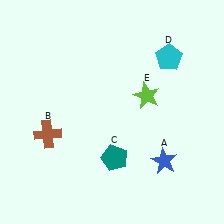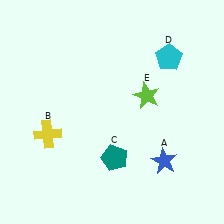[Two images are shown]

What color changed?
The cross (B) changed from brown in Image 1 to yellow in Image 2.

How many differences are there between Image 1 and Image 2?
There is 1 difference between the two images.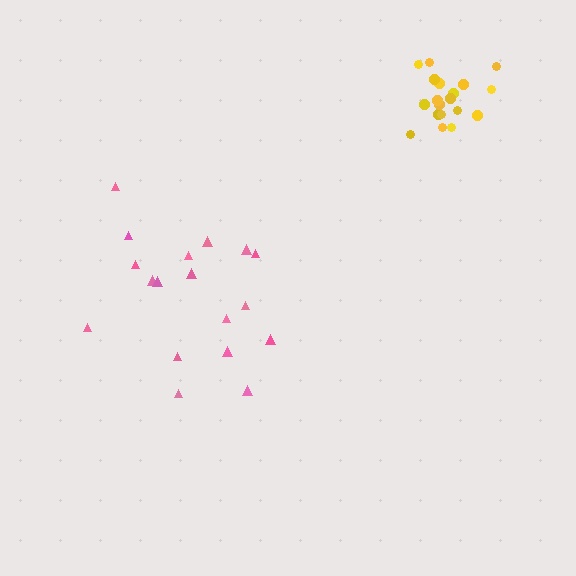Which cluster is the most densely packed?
Yellow.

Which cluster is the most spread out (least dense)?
Pink.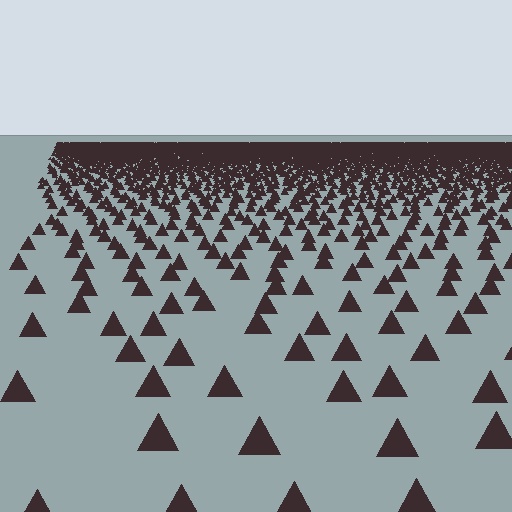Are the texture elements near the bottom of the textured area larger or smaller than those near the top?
Larger. Near the bottom, elements are closer to the viewer and appear at a bigger on-screen size.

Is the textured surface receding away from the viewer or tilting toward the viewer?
The surface is receding away from the viewer. Texture elements get smaller and denser toward the top.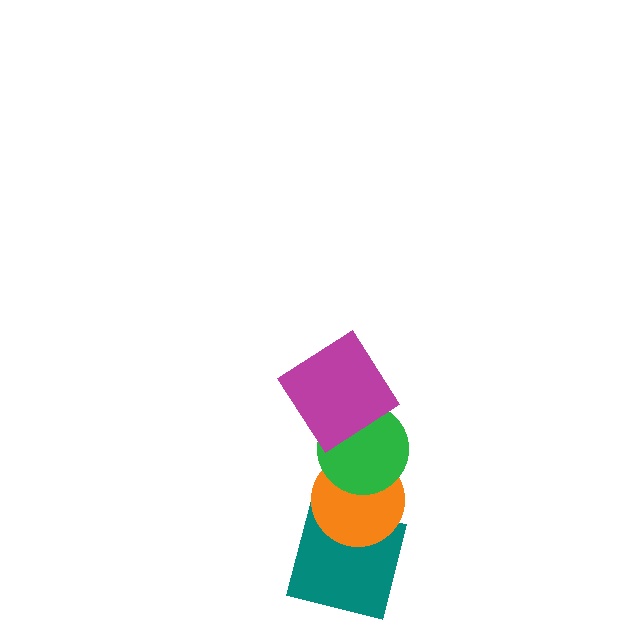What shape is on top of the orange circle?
The green circle is on top of the orange circle.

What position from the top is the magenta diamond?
The magenta diamond is 1st from the top.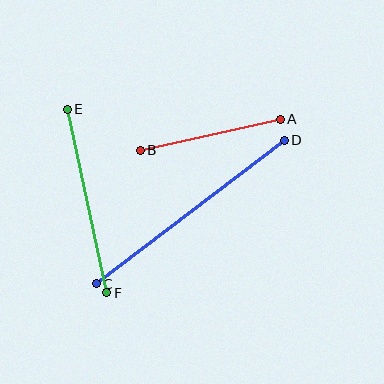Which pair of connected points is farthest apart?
Points C and D are farthest apart.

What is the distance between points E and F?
The distance is approximately 188 pixels.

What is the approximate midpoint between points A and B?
The midpoint is at approximately (210, 135) pixels.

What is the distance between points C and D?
The distance is approximately 236 pixels.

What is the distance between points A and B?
The distance is approximately 143 pixels.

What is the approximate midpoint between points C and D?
The midpoint is at approximately (190, 212) pixels.